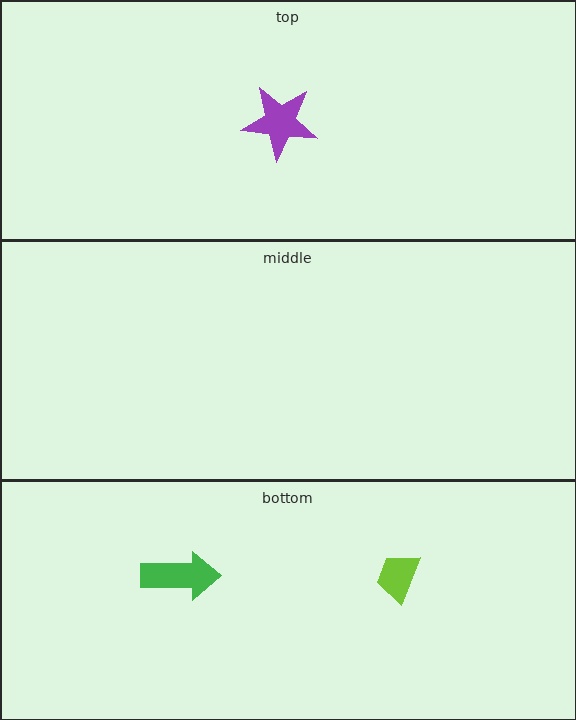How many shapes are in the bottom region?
2.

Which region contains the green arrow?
The bottom region.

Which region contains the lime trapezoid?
The bottom region.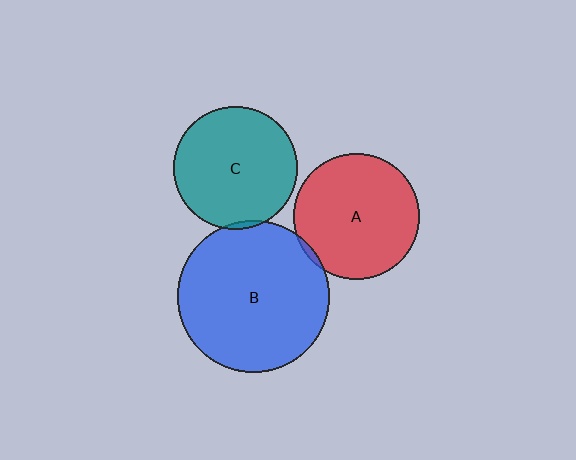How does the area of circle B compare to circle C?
Approximately 1.5 times.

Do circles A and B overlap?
Yes.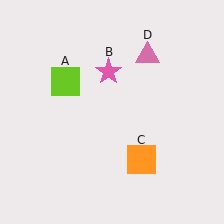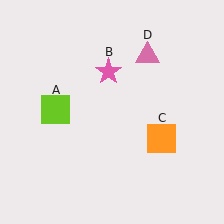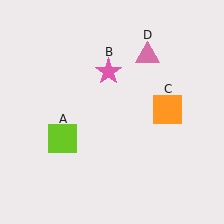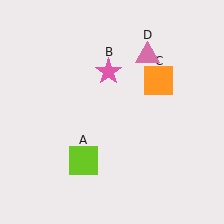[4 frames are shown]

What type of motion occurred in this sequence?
The lime square (object A), orange square (object C) rotated counterclockwise around the center of the scene.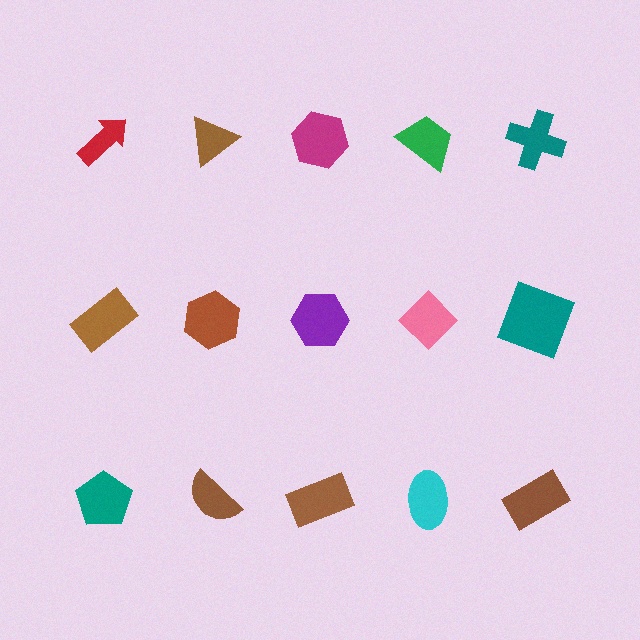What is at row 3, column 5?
A brown rectangle.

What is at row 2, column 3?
A purple hexagon.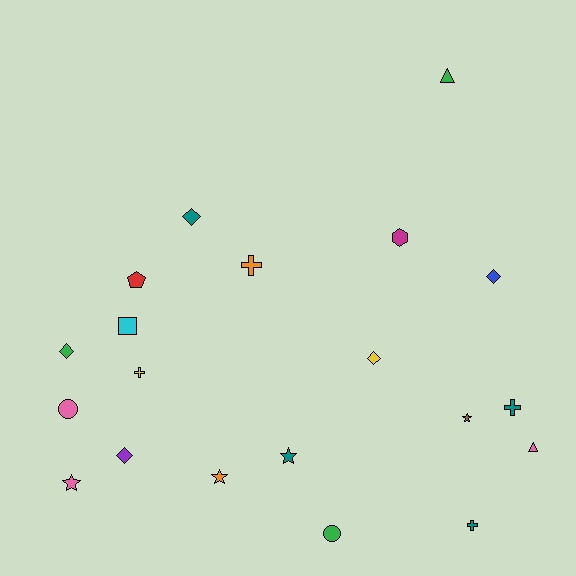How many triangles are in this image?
There are 2 triangles.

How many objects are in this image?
There are 20 objects.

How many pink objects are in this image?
There are 3 pink objects.